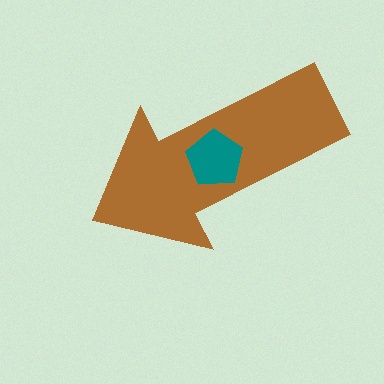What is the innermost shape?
The teal pentagon.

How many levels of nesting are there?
2.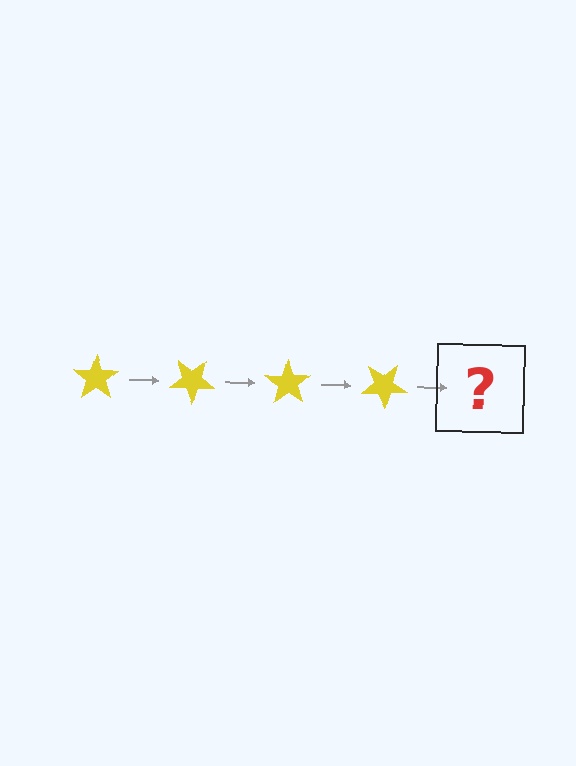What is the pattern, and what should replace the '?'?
The pattern is that the star rotates 35 degrees each step. The '?' should be a yellow star rotated 140 degrees.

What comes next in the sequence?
The next element should be a yellow star rotated 140 degrees.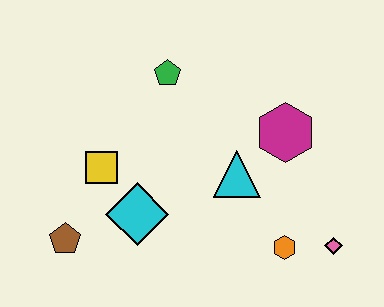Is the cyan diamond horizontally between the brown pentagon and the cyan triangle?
Yes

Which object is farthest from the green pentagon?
The pink diamond is farthest from the green pentagon.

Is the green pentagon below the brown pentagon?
No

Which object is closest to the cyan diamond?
The yellow square is closest to the cyan diamond.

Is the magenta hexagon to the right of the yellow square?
Yes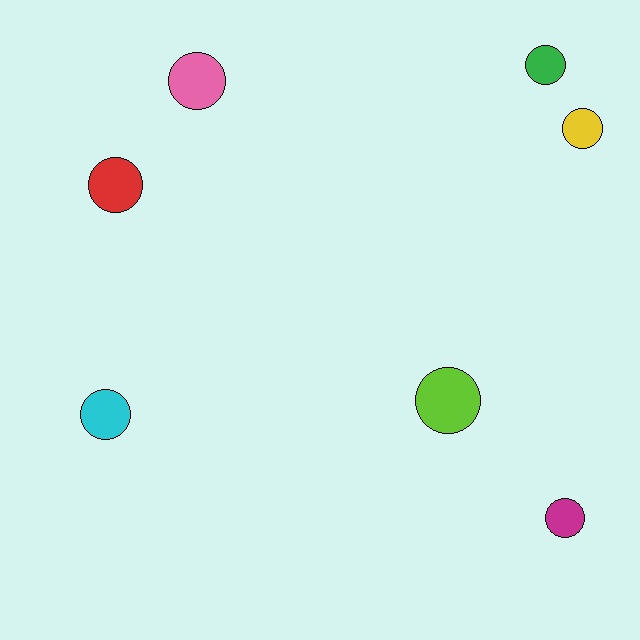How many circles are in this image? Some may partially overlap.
There are 7 circles.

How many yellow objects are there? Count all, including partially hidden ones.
There is 1 yellow object.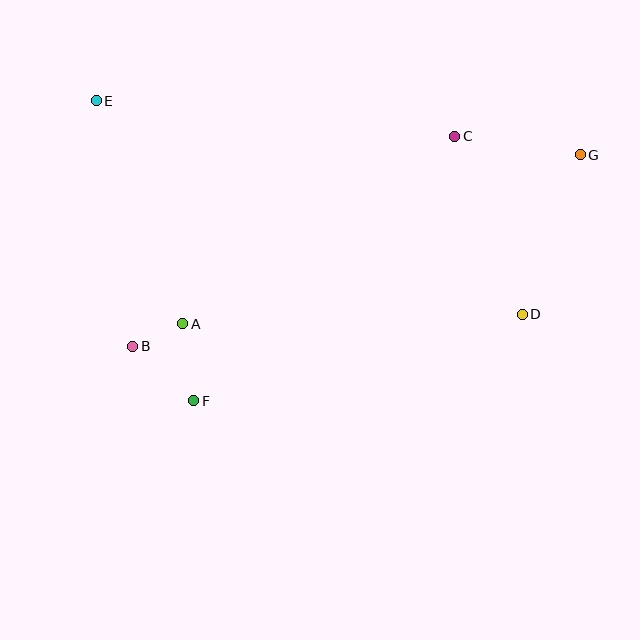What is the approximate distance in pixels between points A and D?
The distance between A and D is approximately 340 pixels.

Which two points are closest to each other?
Points A and B are closest to each other.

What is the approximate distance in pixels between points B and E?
The distance between B and E is approximately 248 pixels.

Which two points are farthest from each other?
Points E and G are farthest from each other.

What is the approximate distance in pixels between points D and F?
The distance between D and F is approximately 340 pixels.